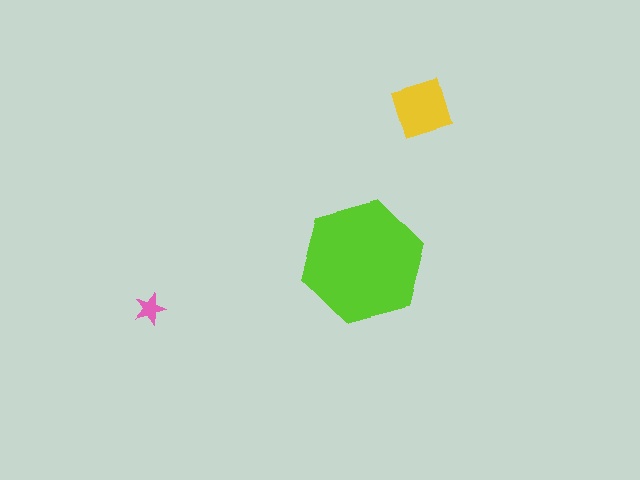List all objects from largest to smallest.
The lime hexagon, the yellow diamond, the pink star.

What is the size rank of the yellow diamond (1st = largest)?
2nd.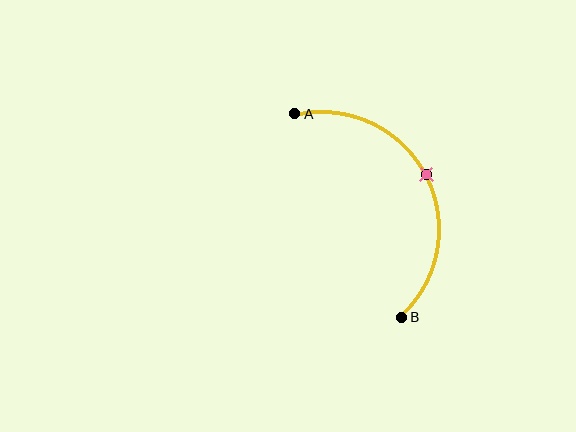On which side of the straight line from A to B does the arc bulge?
The arc bulges to the right of the straight line connecting A and B.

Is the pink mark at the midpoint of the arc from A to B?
Yes. The pink mark lies on the arc at equal arc-length from both A and B — it is the arc midpoint.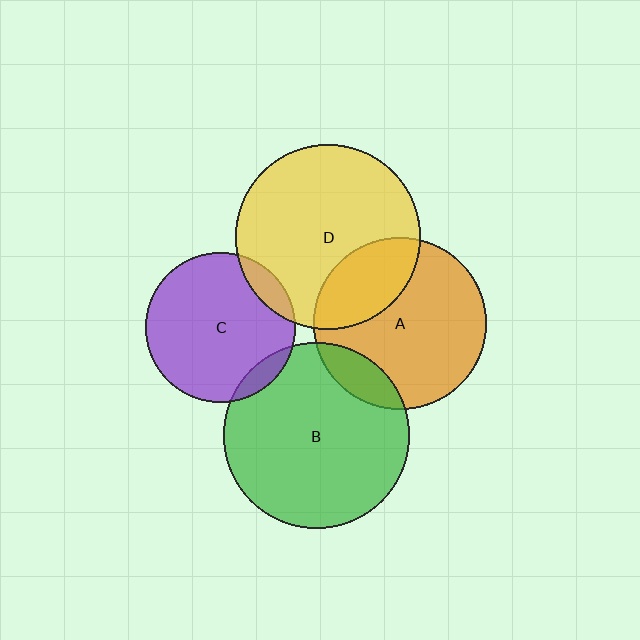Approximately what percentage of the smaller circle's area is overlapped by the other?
Approximately 10%.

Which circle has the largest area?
Circle B (green).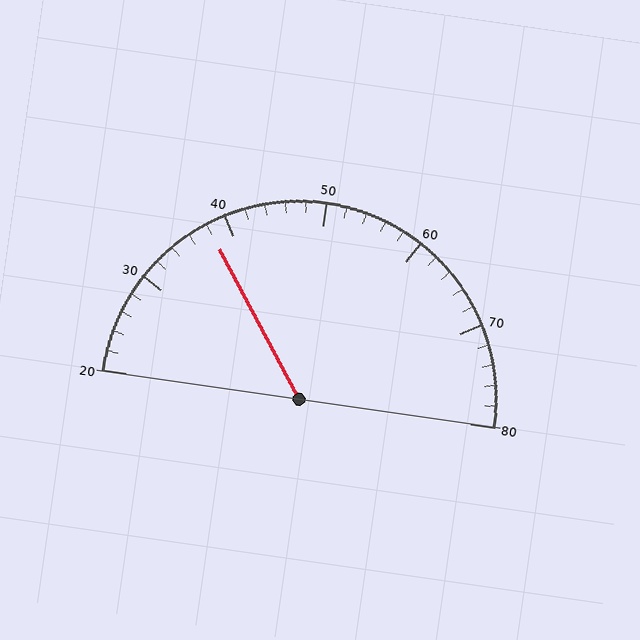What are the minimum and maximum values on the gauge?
The gauge ranges from 20 to 80.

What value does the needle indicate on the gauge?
The needle indicates approximately 38.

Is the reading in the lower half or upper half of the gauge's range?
The reading is in the lower half of the range (20 to 80).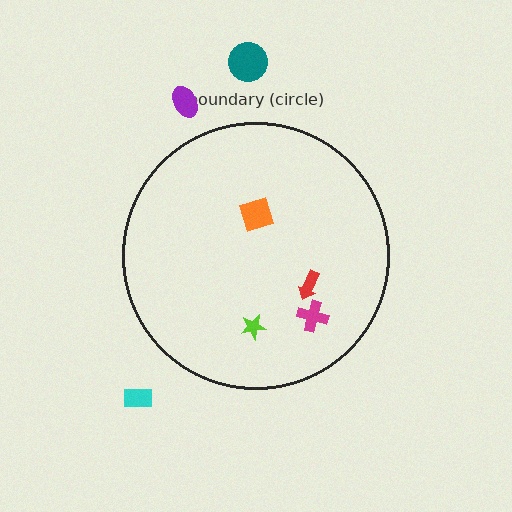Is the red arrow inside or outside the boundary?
Inside.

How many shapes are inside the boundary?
4 inside, 3 outside.